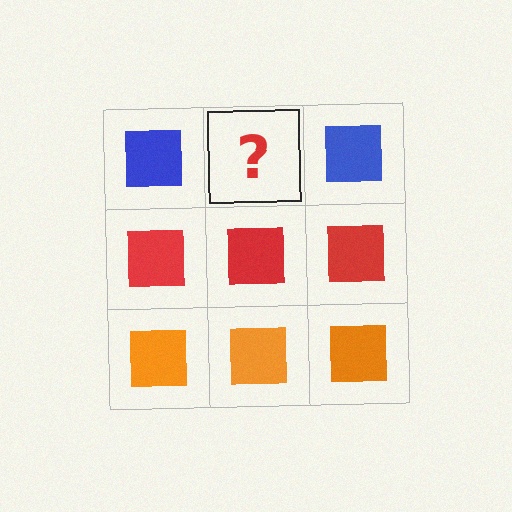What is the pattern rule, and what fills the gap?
The rule is that each row has a consistent color. The gap should be filled with a blue square.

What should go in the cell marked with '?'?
The missing cell should contain a blue square.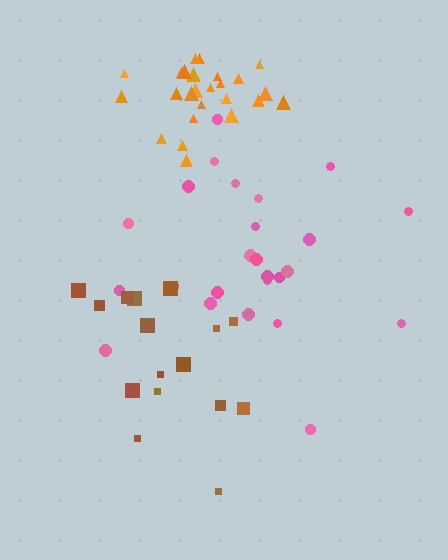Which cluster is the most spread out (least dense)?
Pink.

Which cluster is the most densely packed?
Orange.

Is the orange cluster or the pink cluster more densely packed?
Orange.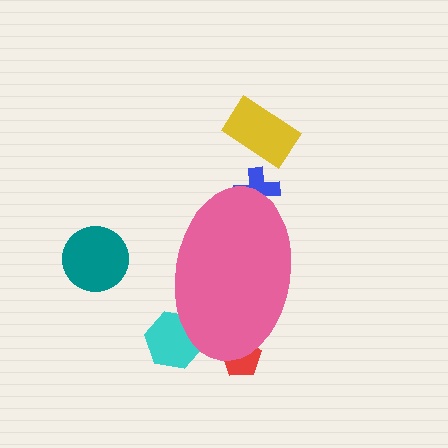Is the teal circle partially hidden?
No, the teal circle is fully visible.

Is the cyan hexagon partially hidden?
Yes, the cyan hexagon is partially hidden behind the pink ellipse.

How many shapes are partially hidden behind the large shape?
3 shapes are partially hidden.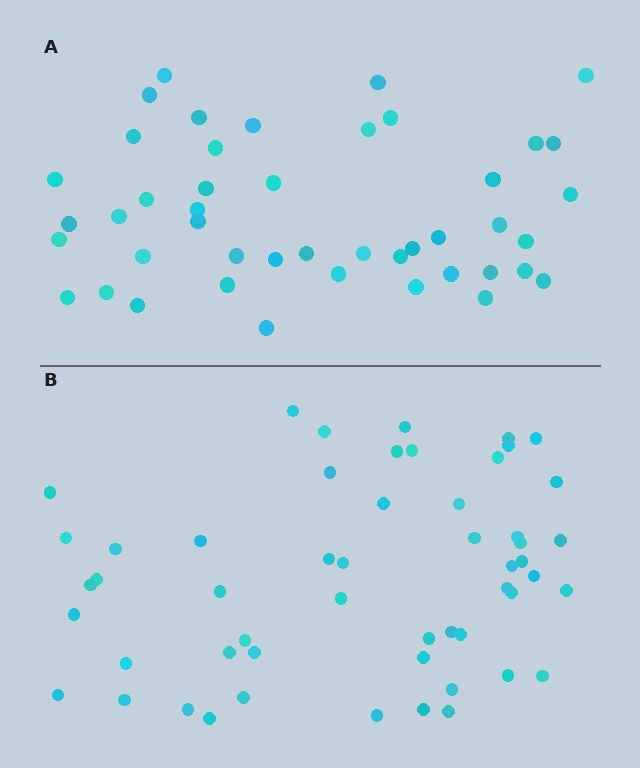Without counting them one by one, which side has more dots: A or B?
Region B (the bottom region) has more dots.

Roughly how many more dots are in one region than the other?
Region B has roughly 8 or so more dots than region A.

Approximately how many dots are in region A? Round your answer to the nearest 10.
About 40 dots. (The exact count is 45, which rounds to 40.)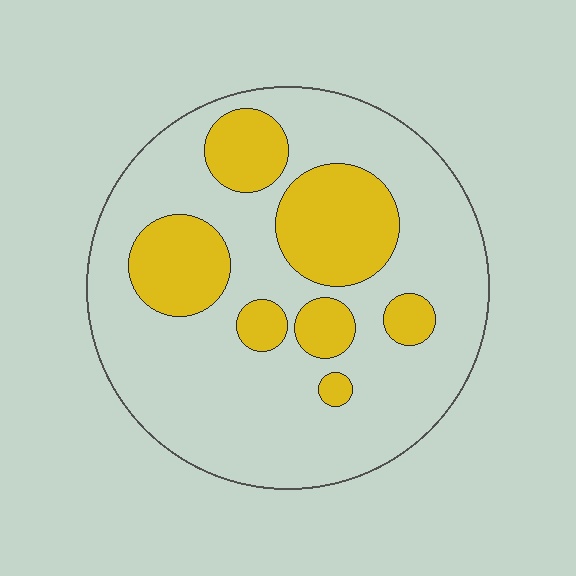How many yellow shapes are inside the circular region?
7.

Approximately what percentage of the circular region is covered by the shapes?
Approximately 25%.